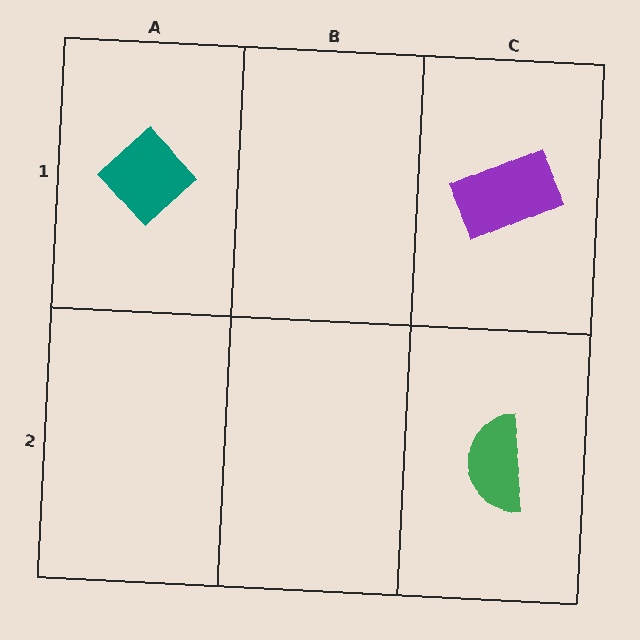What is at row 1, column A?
A teal diamond.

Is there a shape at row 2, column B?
No, that cell is empty.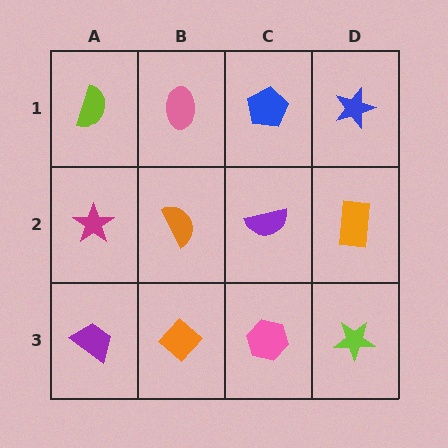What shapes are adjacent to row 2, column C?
A blue pentagon (row 1, column C), a pink hexagon (row 3, column C), an orange semicircle (row 2, column B), an orange rectangle (row 2, column D).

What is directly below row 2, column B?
An orange diamond.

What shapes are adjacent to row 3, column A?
A magenta star (row 2, column A), an orange diamond (row 3, column B).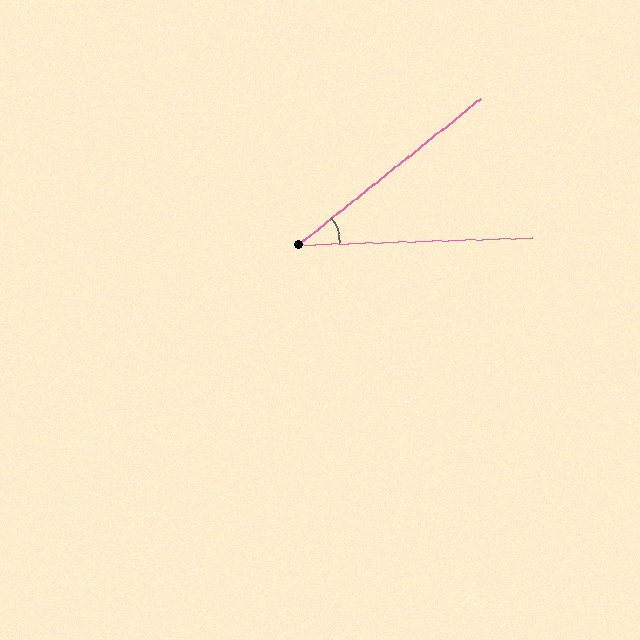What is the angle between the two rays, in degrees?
Approximately 37 degrees.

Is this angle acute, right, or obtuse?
It is acute.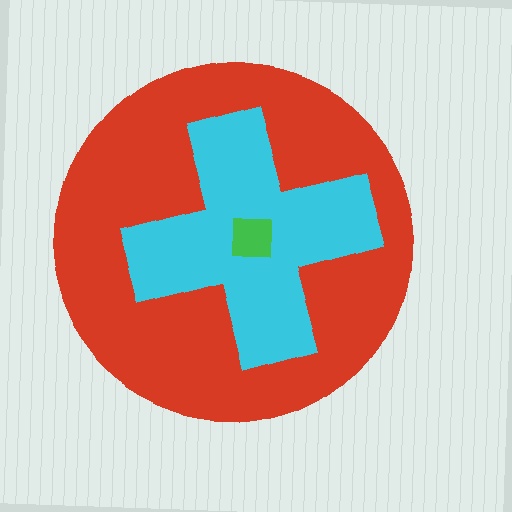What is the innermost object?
The green square.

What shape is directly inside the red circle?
The cyan cross.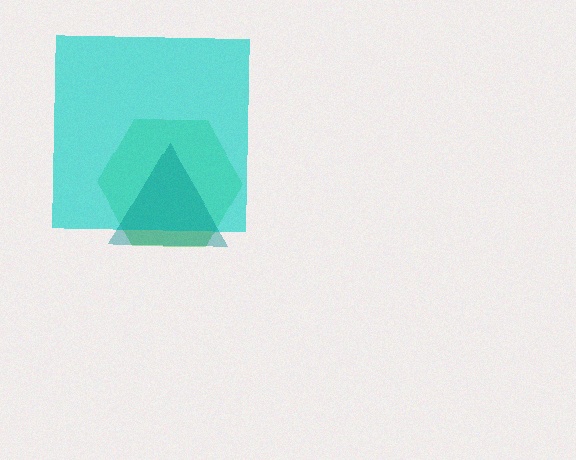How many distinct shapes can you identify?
There are 3 distinct shapes: a green hexagon, a cyan square, a teal triangle.